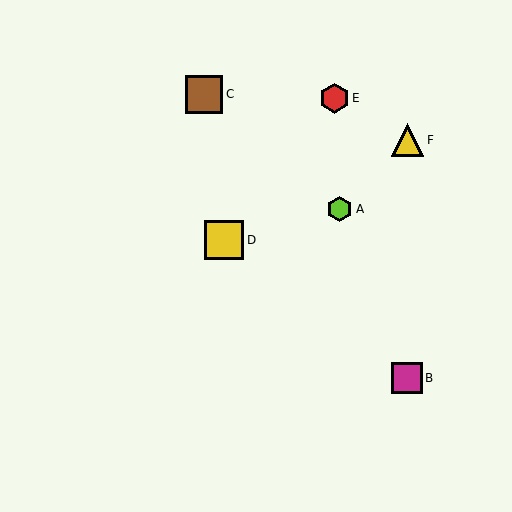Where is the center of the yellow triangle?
The center of the yellow triangle is at (408, 140).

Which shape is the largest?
The yellow square (labeled D) is the largest.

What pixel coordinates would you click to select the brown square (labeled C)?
Click at (204, 94) to select the brown square C.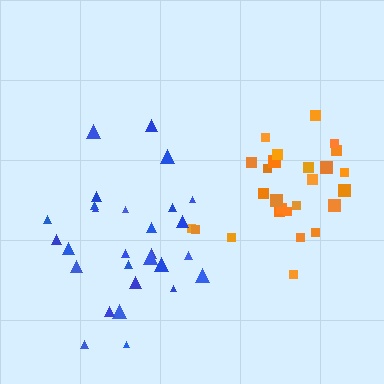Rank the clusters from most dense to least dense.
orange, blue.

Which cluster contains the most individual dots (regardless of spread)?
Blue (28).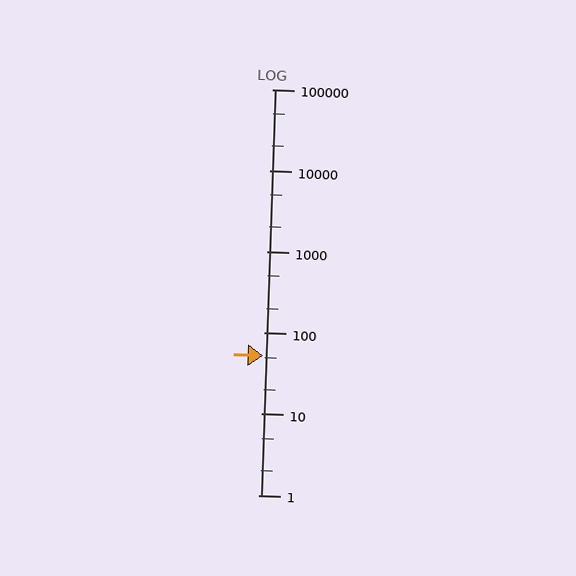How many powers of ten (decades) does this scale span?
The scale spans 5 decades, from 1 to 100000.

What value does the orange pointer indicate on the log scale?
The pointer indicates approximately 52.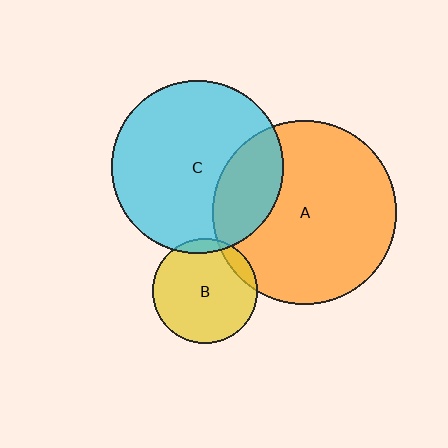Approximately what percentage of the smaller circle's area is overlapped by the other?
Approximately 25%.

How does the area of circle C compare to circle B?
Approximately 2.7 times.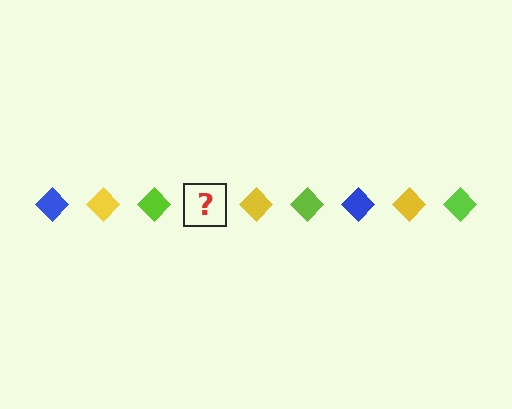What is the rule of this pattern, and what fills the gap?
The rule is that the pattern cycles through blue, yellow, lime diamonds. The gap should be filled with a blue diamond.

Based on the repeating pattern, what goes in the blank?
The blank should be a blue diamond.